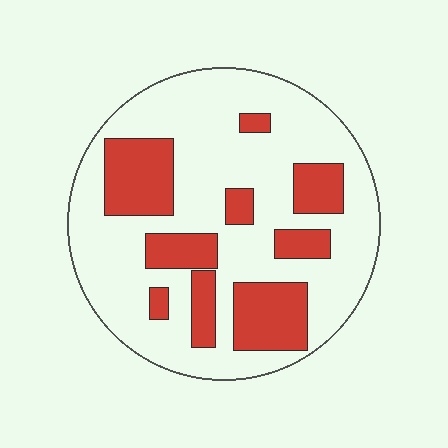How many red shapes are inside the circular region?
9.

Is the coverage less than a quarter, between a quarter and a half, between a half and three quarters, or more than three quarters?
Between a quarter and a half.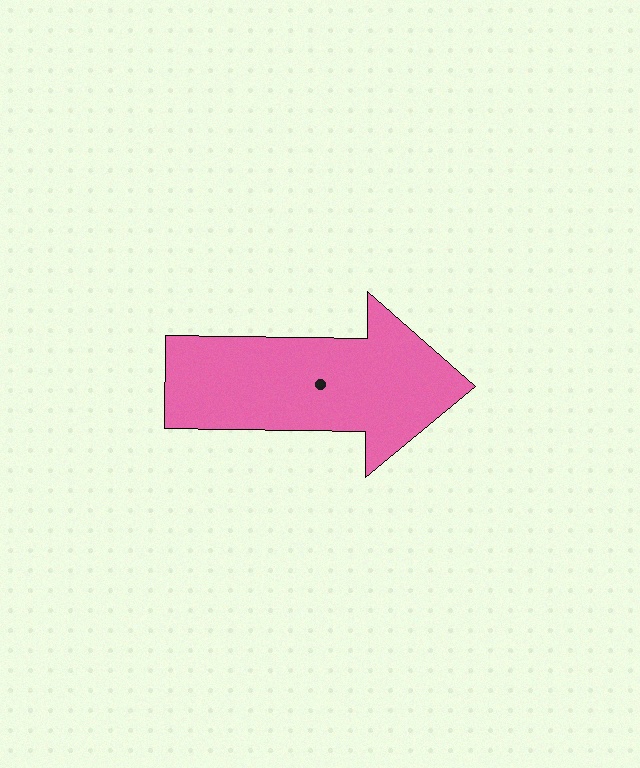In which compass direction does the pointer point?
East.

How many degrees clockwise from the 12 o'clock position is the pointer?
Approximately 91 degrees.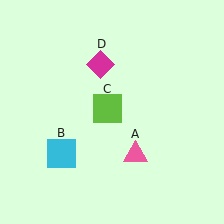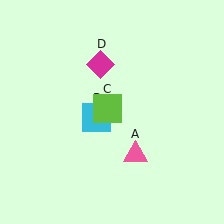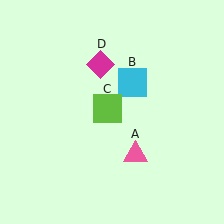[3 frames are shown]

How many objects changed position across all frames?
1 object changed position: cyan square (object B).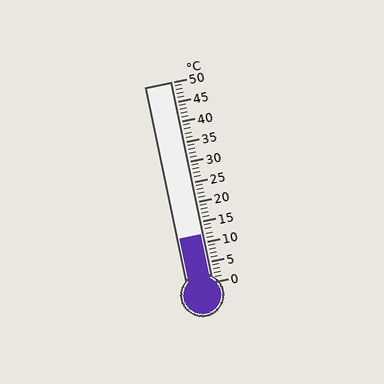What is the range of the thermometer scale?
The thermometer scale ranges from 0°C to 50°C.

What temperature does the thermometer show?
The thermometer shows approximately 12°C.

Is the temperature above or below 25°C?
The temperature is below 25°C.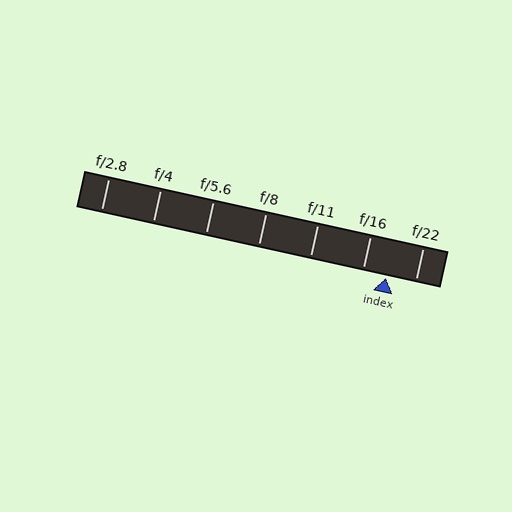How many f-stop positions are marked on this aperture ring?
There are 7 f-stop positions marked.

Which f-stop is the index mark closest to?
The index mark is closest to f/16.